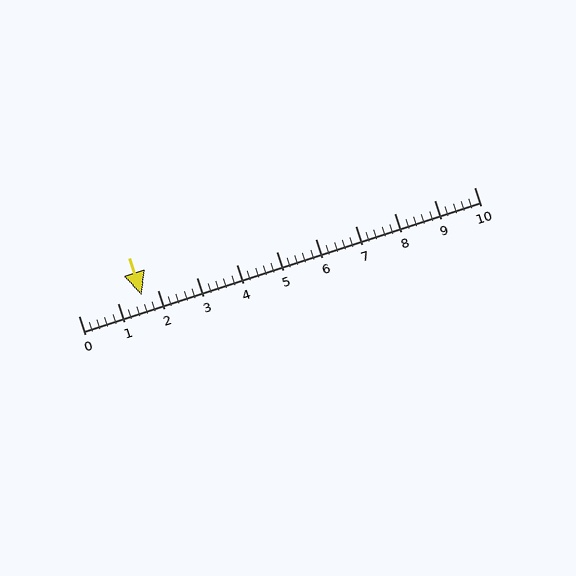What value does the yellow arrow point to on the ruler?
The yellow arrow points to approximately 1.6.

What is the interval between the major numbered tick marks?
The major tick marks are spaced 1 units apart.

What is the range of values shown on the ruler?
The ruler shows values from 0 to 10.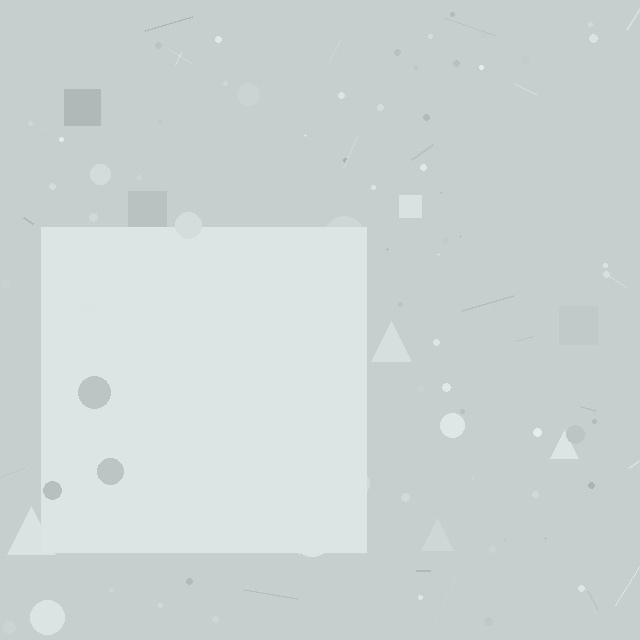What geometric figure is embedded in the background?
A square is embedded in the background.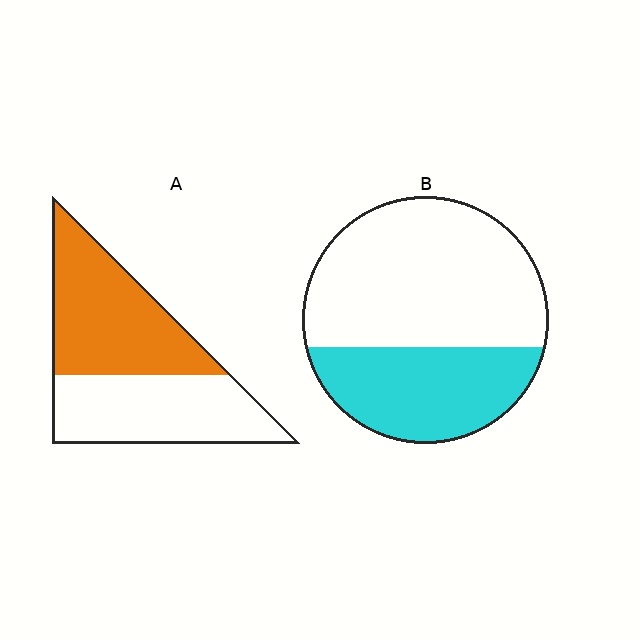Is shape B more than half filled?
No.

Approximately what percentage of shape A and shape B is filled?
A is approximately 50% and B is approximately 35%.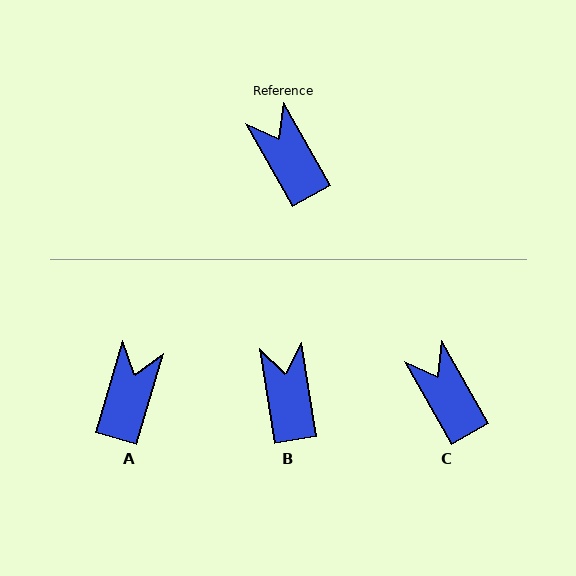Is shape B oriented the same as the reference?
No, it is off by about 20 degrees.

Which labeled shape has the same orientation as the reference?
C.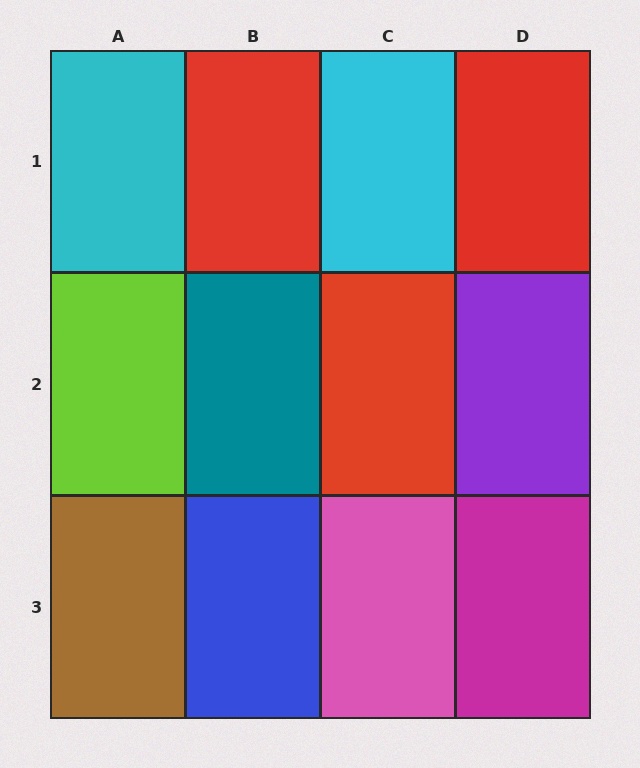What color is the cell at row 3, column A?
Brown.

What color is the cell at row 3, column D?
Magenta.